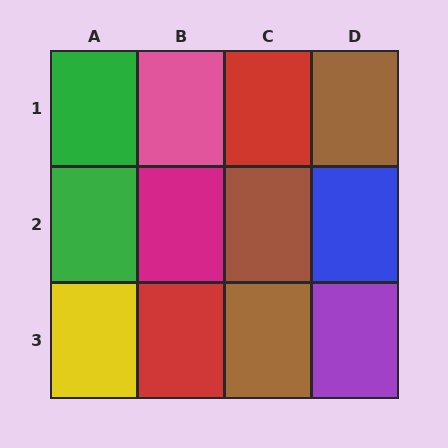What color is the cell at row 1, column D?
Brown.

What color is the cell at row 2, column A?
Green.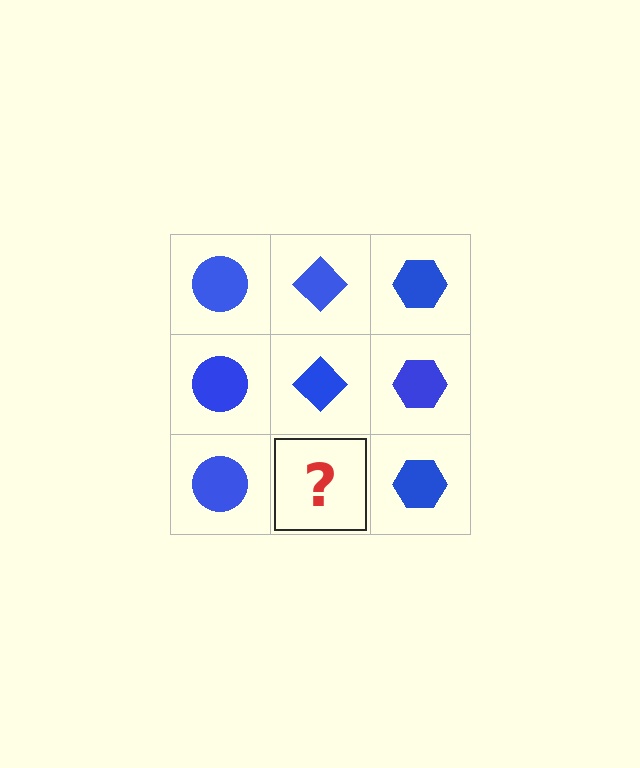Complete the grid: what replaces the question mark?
The question mark should be replaced with a blue diamond.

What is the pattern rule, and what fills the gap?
The rule is that each column has a consistent shape. The gap should be filled with a blue diamond.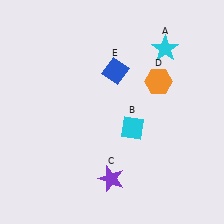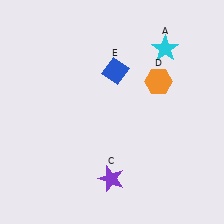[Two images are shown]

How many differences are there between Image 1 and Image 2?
There is 1 difference between the two images.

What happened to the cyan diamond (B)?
The cyan diamond (B) was removed in Image 2. It was in the bottom-right area of Image 1.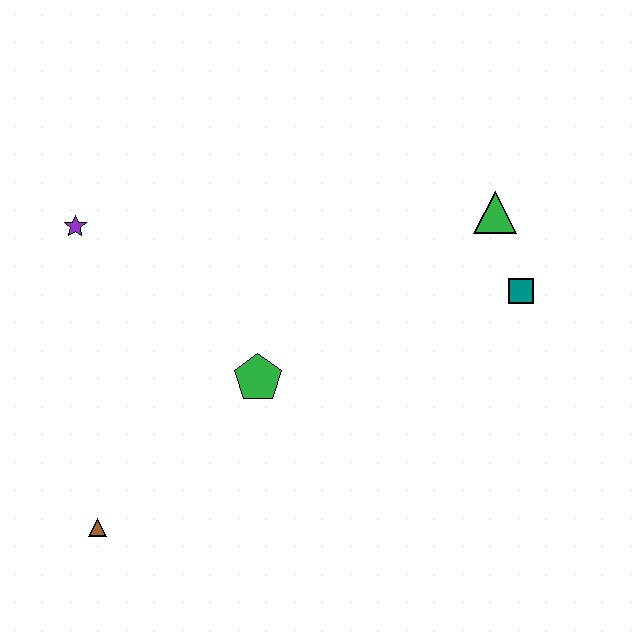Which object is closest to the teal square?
The green triangle is closest to the teal square.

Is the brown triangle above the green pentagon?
No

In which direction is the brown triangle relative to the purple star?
The brown triangle is below the purple star.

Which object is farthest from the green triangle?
The brown triangle is farthest from the green triangle.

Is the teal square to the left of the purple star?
No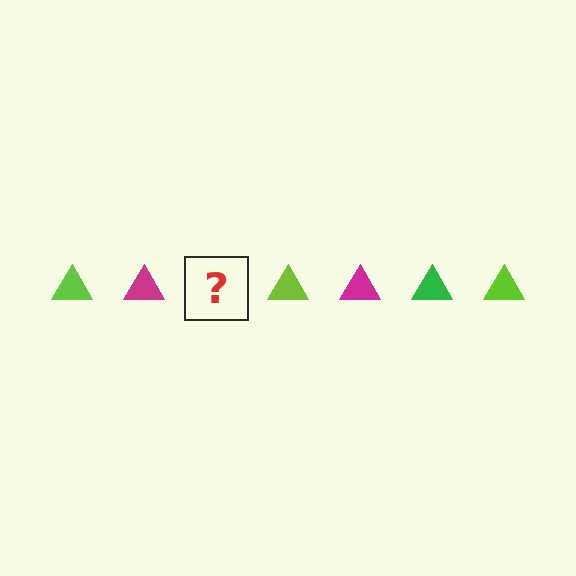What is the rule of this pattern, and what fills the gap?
The rule is that the pattern cycles through lime, magenta, green triangles. The gap should be filled with a green triangle.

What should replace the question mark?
The question mark should be replaced with a green triangle.